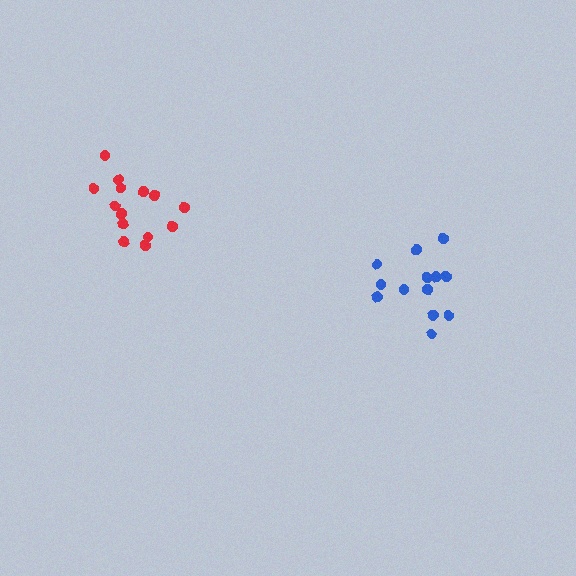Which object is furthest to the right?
The blue cluster is rightmost.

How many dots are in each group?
Group 1: 13 dots, Group 2: 15 dots (28 total).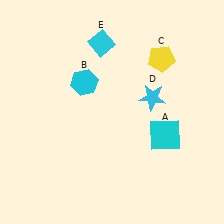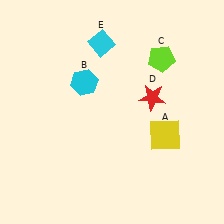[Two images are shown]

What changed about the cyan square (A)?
In Image 1, A is cyan. In Image 2, it changed to yellow.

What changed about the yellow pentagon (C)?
In Image 1, C is yellow. In Image 2, it changed to lime.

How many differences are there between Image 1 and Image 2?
There are 3 differences between the two images.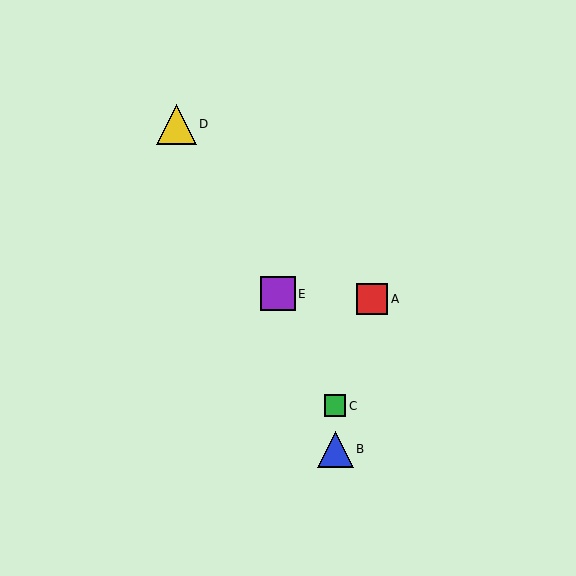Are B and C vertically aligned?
Yes, both are at x≈335.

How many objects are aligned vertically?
2 objects (B, C) are aligned vertically.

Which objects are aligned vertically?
Objects B, C are aligned vertically.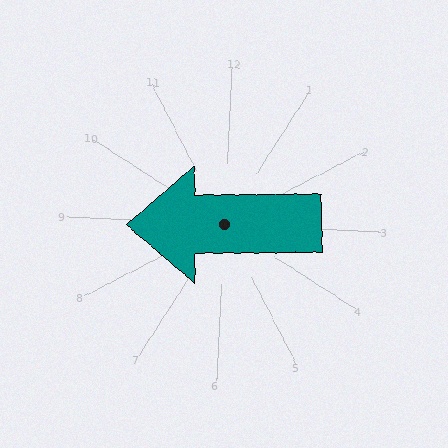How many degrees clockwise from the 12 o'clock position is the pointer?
Approximately 267 degrees.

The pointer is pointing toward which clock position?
Roughly 9 o'clock.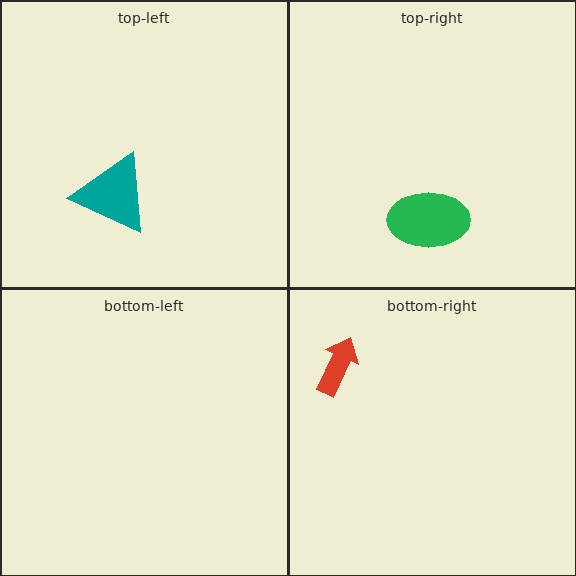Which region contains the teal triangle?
The top-left region.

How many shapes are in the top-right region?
1.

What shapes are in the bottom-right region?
The red arrow.